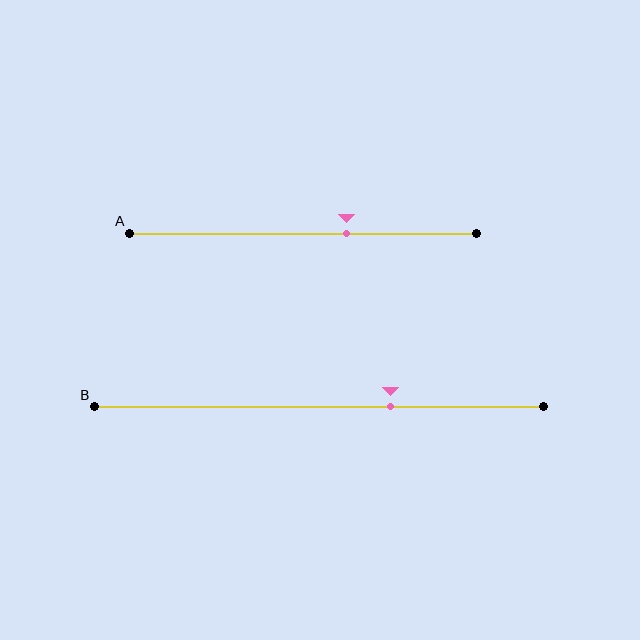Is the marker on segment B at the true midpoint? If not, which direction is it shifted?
No, the marker on segment B is shifted to the right by about 16% of the segment length.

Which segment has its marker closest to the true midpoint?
Segment A has its marker closest to the true midpoint.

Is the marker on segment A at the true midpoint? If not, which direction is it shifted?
No, the marker on segment A is shifted to the right by about 12% of the segment length.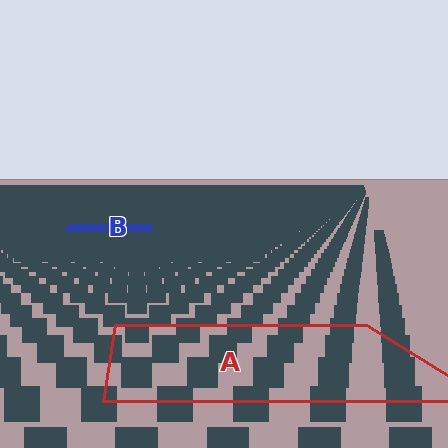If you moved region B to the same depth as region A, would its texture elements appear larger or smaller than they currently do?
They would appear larger. At a closer depth, the same texture elements are projected at a bigger on-screen size.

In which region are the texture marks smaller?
The texture marks are smaller in region B, because it is farther away.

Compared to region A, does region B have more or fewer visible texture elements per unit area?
Region B has more texture elements per unit area — they are packed more densely because it is farther away.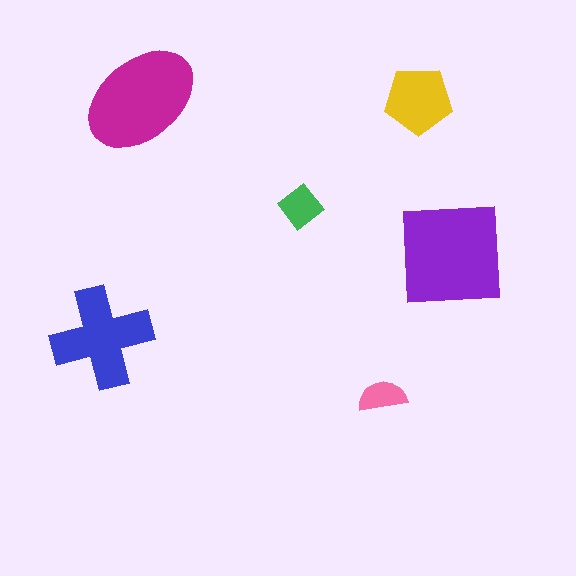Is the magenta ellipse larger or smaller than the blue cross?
Larger.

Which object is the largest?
The purple square.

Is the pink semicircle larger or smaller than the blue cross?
Smaller.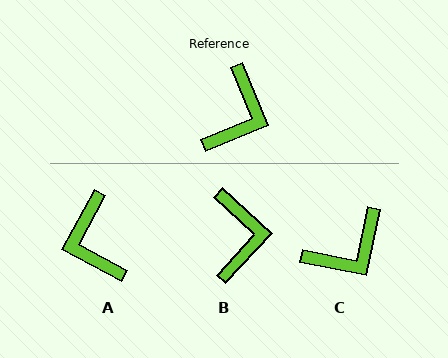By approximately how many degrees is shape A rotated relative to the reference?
Approximately 141 degrees clockwise.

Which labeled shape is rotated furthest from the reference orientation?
A, about 141 degrees away.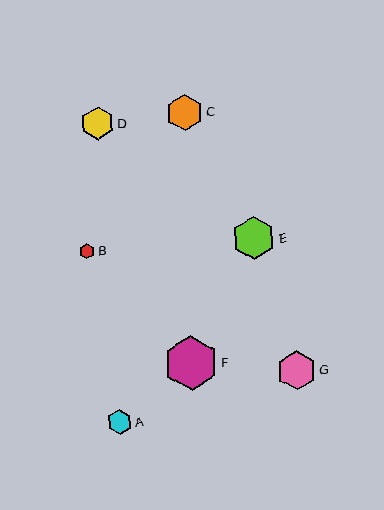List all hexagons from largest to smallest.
From largest to smallest: F, E, G, C, D, A, B.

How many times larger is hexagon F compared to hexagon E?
Hexagon F is approximately 1.3 times the size of hexagon E.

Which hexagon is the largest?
Hexagon F is the largest with a size of approximately 54 pixels.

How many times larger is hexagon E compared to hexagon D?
Hexagon E is approximately 1.3 times the size of hexagon D.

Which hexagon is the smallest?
Hexagon B is the smallest with a size of approximately 15 pixels.